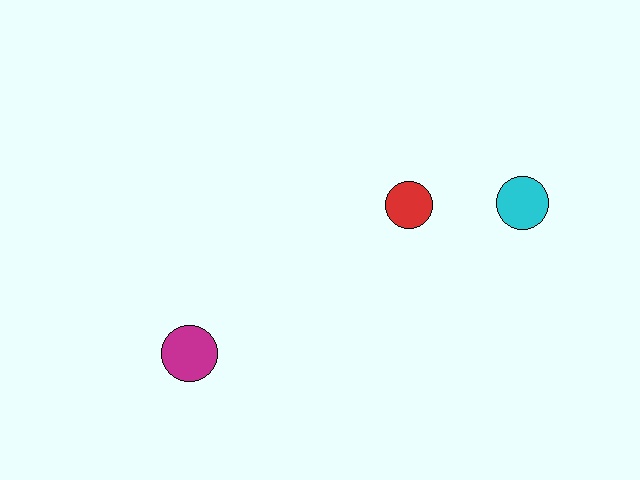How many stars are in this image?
There are no stars.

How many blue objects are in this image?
There are no blue objects.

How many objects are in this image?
There are 3 objects.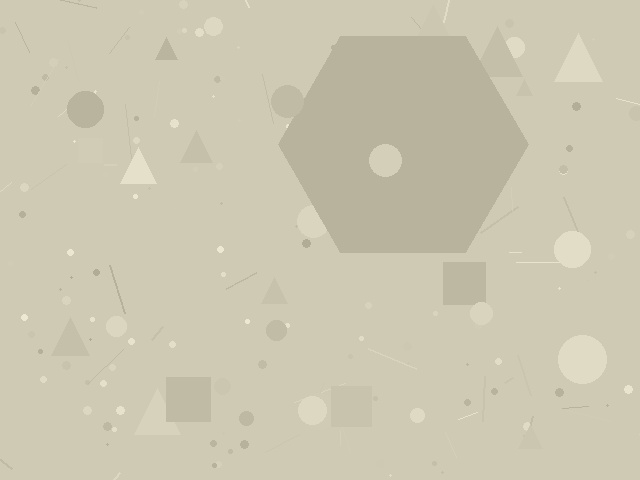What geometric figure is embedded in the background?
A hexagon is embedded in the background.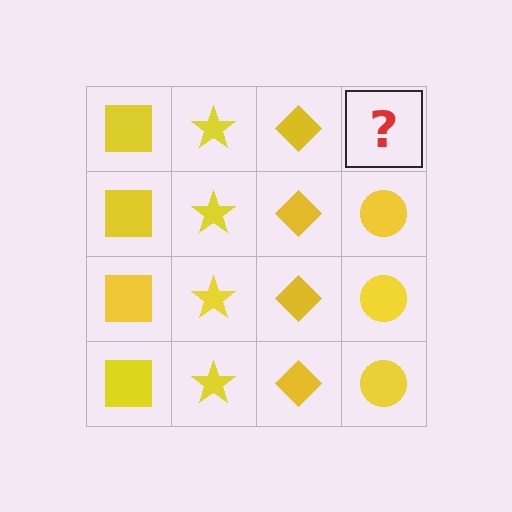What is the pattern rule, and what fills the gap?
The rule is that each column has a consistent shape. The gap should be filled with a yellow circle.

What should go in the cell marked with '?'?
The missing cell should contain a yellow circle.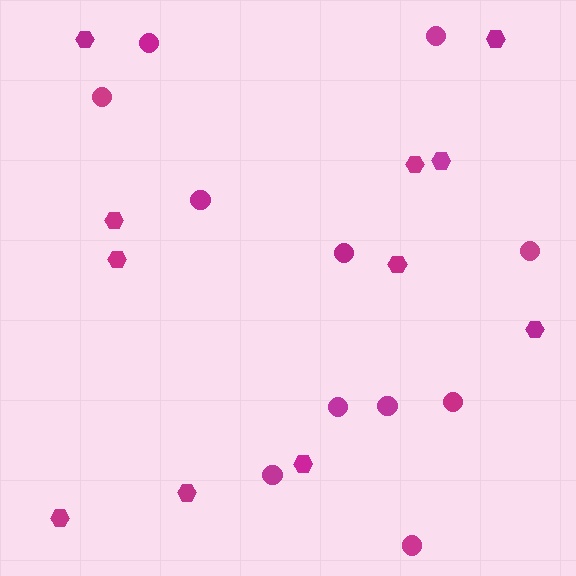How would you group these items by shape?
There are 2 groups: one group of circles (11) and one group of hexagons (11).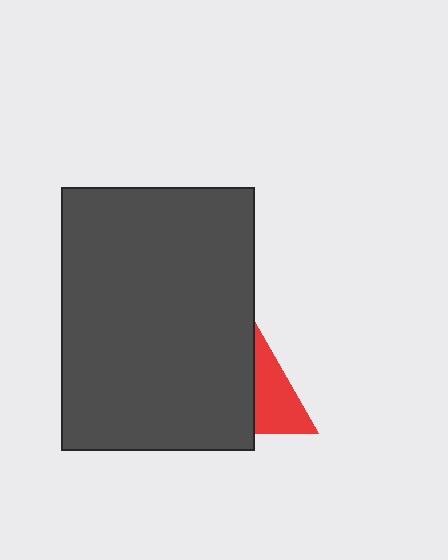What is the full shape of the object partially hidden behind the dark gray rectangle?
The partially hidden object is a red triangle.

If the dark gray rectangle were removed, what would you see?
You would see the complete red triangle.